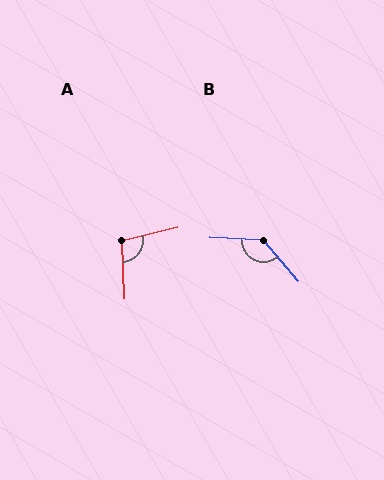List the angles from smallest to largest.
A (101°), B (133°).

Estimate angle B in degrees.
Approximately 133 degrees.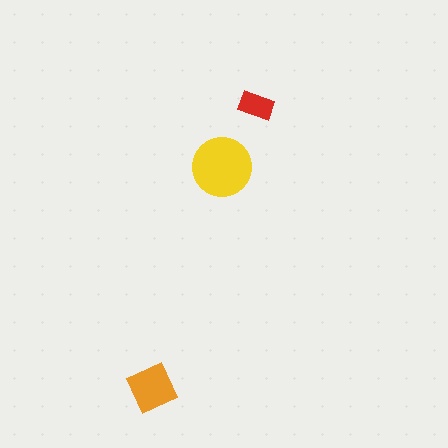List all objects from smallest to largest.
The red rectangle, the orange square, the yellow circle.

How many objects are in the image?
There are 3 objects in the image.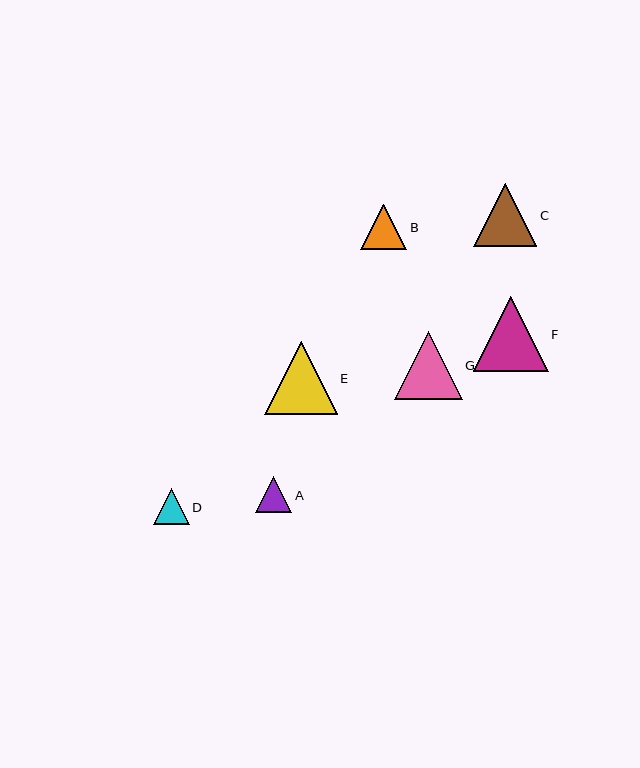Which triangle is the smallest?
Triangle D is the smallest with a size of approximately 35 pixels.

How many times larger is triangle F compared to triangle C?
Triangle F is approximately 1.2 times the size of triangle C.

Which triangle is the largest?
Triangle F is the largest with a size of approximately 75 pixels.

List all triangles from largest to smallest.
From largest to smallest: F, E, G, C, B, A, D.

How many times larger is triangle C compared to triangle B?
Triangle C is approximately 1.4 times the size of triangle B.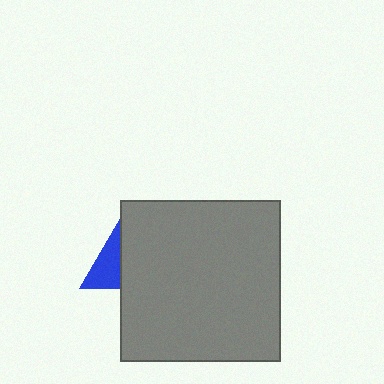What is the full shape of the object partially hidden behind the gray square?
The partially hidden object is a blue triangle.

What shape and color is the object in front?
The object in front is a gray square.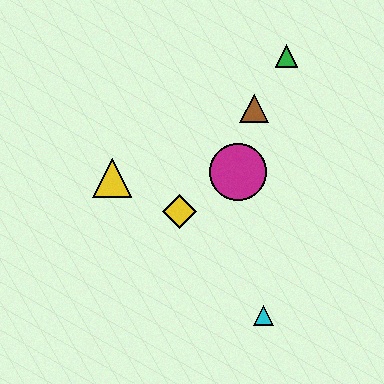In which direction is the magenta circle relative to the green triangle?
The magenta circle is below the green triangle.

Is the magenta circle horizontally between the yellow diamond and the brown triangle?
Yes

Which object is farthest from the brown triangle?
The cyan triangle is farthest from the brown triangle.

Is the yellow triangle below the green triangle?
Yes